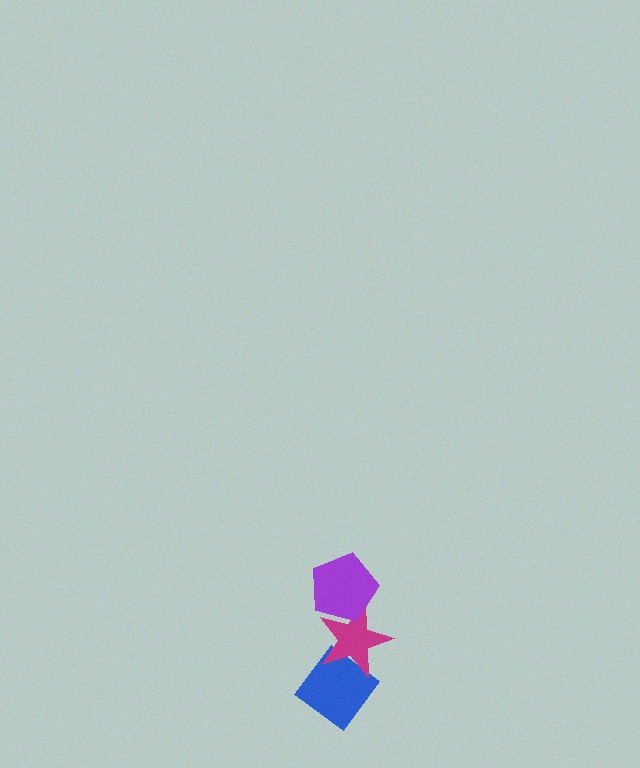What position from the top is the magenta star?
The magenta star is 2nd from the top.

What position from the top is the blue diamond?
The blue diamond is 3rd from the top.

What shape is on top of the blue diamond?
The magenta star is on top of the blue diamond.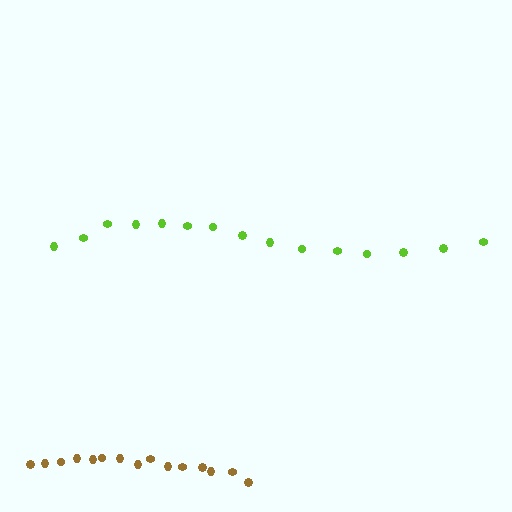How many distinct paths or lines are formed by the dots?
There are 2 distinct paths.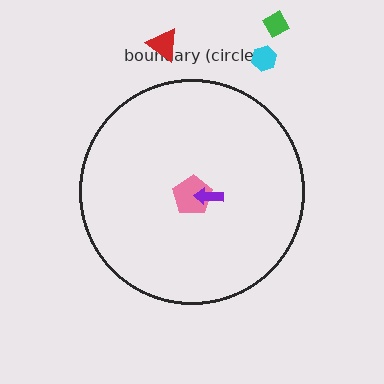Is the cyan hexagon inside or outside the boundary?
Outside.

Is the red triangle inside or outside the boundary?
Outside.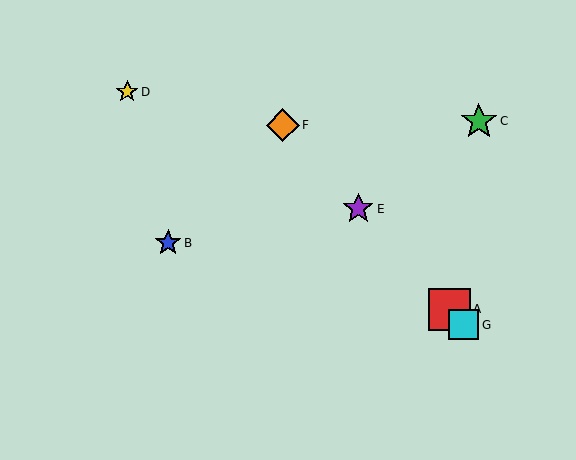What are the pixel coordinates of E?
Object E is at (358, 209).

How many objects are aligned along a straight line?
4 objects (A, E, F, G) are aligned along a straight line.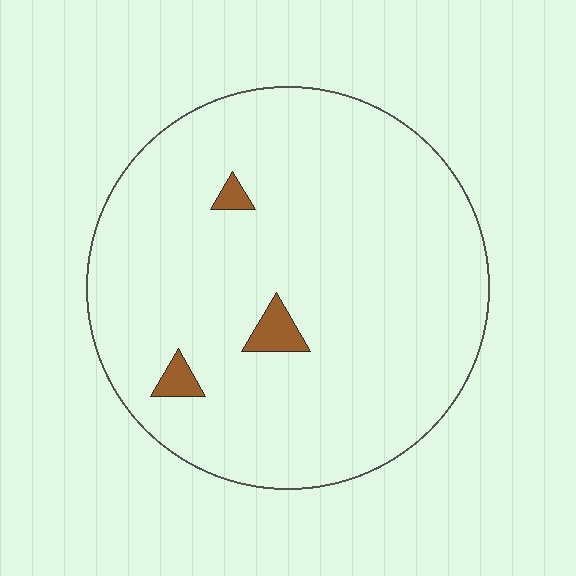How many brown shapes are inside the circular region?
3.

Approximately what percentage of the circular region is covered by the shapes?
Approximately 5%.